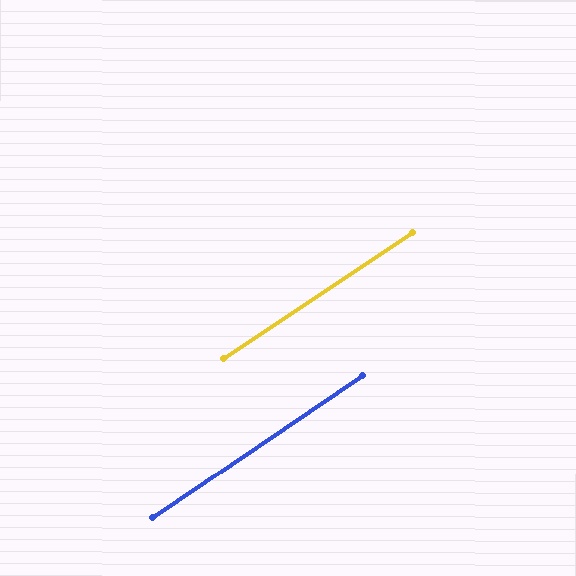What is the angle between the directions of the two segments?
Approximately 1 degree.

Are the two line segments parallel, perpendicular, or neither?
Parallel — their directions differ by only 0.7°.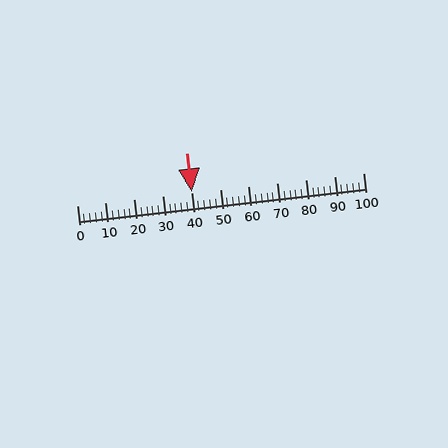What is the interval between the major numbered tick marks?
The major tick marks are spaced 10 units apart.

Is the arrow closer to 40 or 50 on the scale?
The arrow is closer to 40.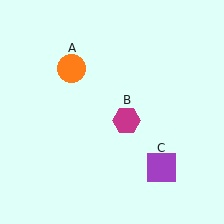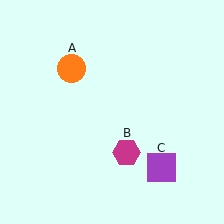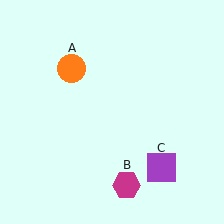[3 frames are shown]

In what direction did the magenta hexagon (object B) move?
The magenta hexagon (object B) moved down.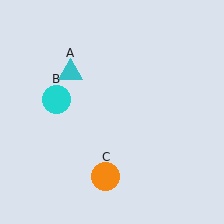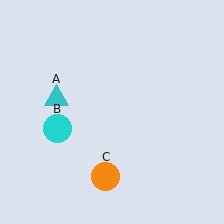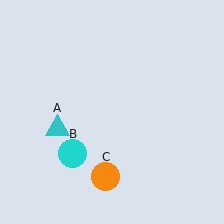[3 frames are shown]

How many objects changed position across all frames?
2 objects changed position: cyan triangle (object A), cyan circle (object B).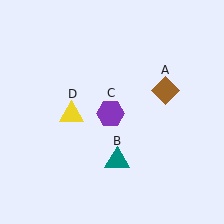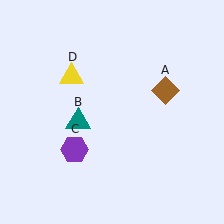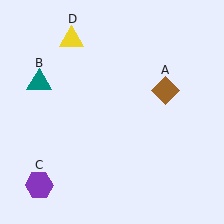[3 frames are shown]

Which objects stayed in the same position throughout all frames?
Brown diamond (object A) remained stationary.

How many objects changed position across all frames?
3 objects changed position: teal triangle (object B), purple hexagon (object C), yellow triangle (object D).